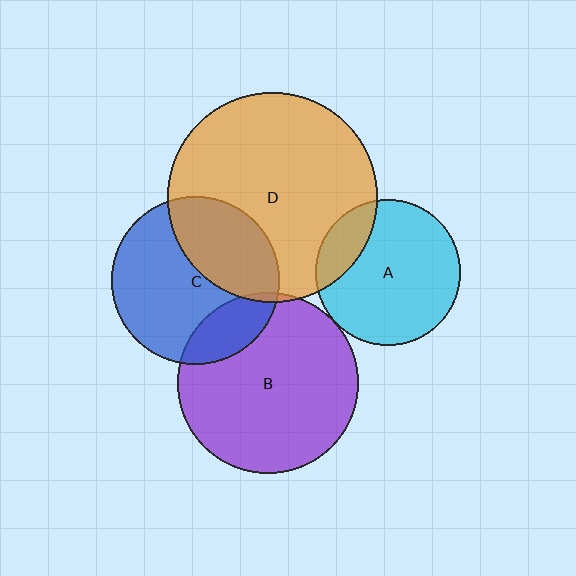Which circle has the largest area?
Circle D (orange).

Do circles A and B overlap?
Yes.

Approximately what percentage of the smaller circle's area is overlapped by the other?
Approximately 5%.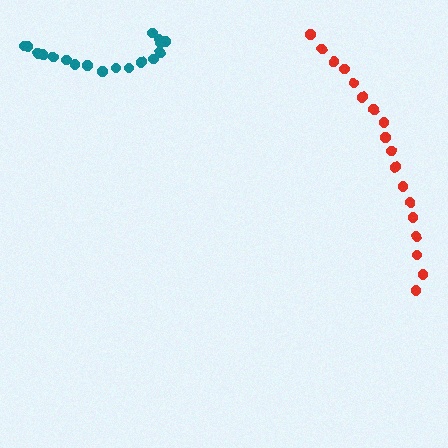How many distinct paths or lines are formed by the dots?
There are 2 distinct paths.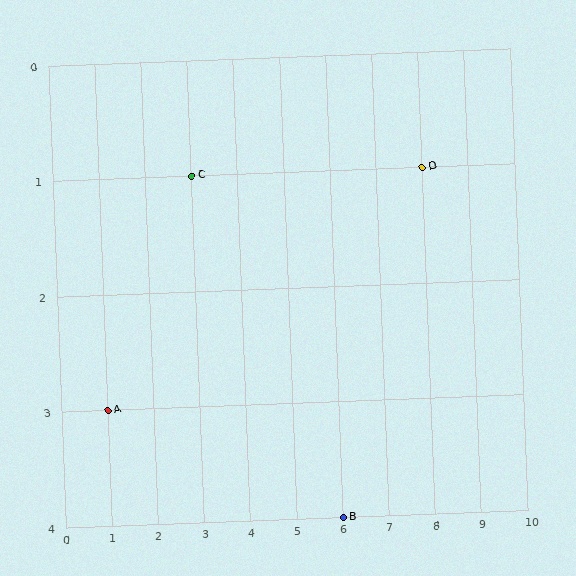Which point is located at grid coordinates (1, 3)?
Point A is at (1, 3).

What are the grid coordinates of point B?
Point B is at grid coordinates (6, 4).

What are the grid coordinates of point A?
Point A is at grid coordinates (1, 3).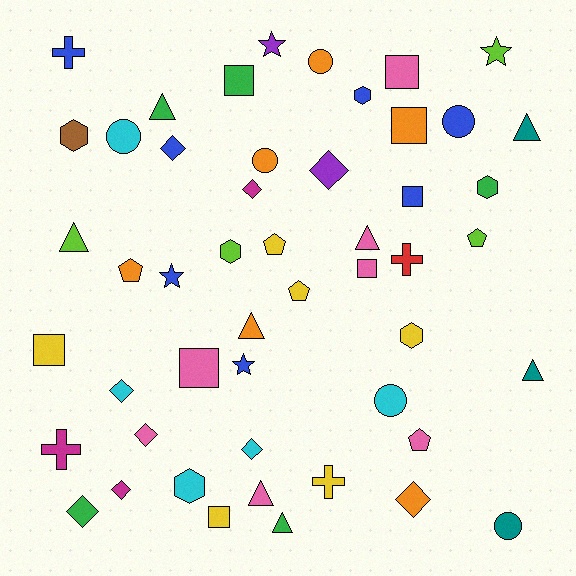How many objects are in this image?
There are 50 objects.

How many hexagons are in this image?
There are 6 hexagons.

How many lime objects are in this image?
There are 4 lime objects.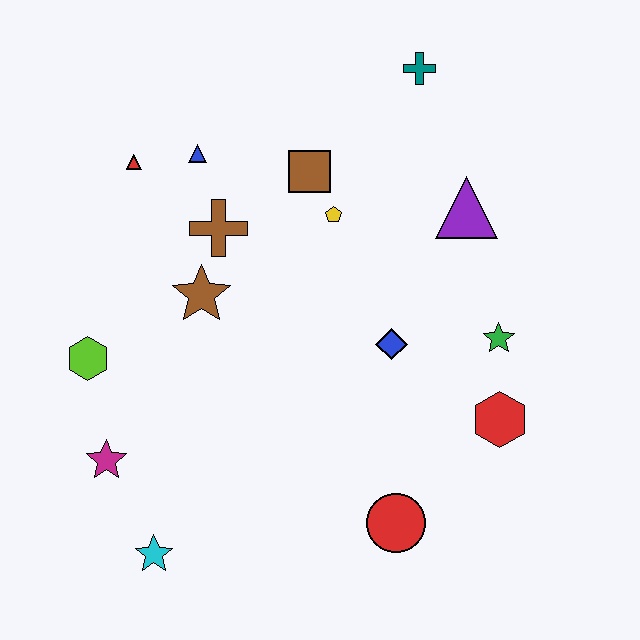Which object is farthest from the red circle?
The teal cross is farthest from the red circle.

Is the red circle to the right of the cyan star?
Yes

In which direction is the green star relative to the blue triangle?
The green star is to the right of the blue triangle.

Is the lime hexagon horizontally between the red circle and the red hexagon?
No